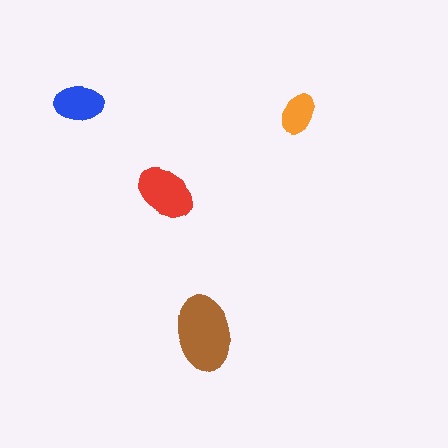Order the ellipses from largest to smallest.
the brown one, the red one, the blue one, the orange one.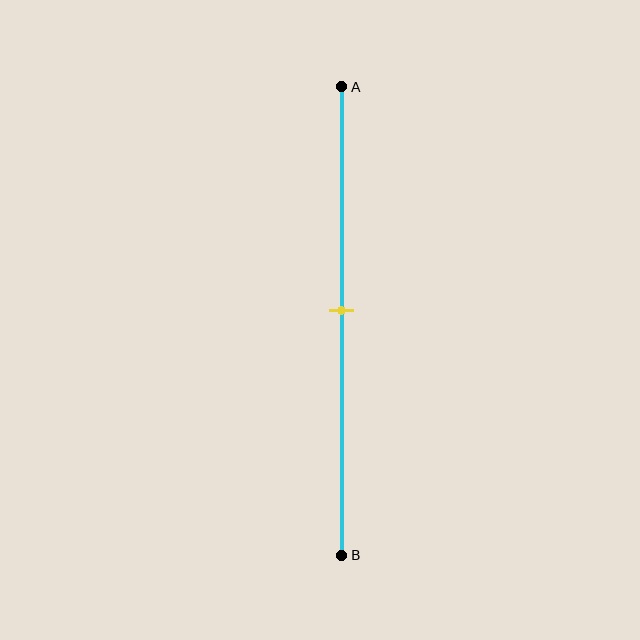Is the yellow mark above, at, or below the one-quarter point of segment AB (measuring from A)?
The yellow mark is below the one-quarter point of segment AB.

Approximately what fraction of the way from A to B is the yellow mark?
The yellow mark is approximately 50% of the way from A to B.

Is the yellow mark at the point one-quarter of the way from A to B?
No, the mark is at about 50% from A, not at the 25% one-quarter point.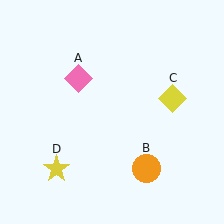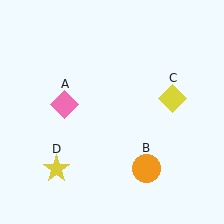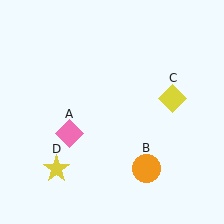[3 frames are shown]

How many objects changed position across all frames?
1 object changed position: pink diamond (object A).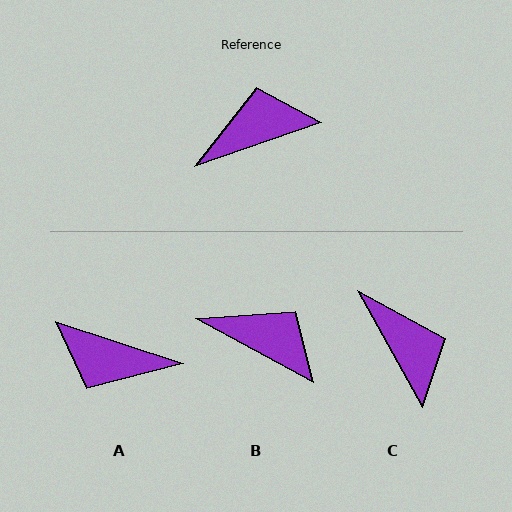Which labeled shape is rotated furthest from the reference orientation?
A, about 143 degrees away.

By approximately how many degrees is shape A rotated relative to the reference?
Approximately 143 degrees counter-clockwise.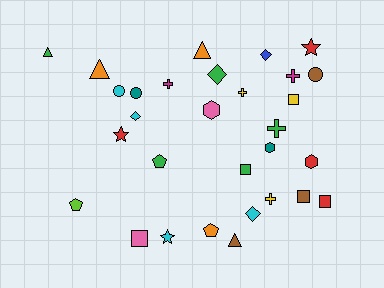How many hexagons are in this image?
There are 3 hexagons.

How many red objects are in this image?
There are 4 red objects.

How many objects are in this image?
There are 30 objects.